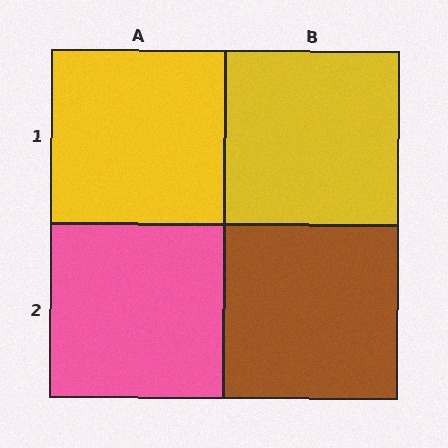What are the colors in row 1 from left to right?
Yellow, yellow.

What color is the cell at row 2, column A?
Pink.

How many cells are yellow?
2 cells are yellow.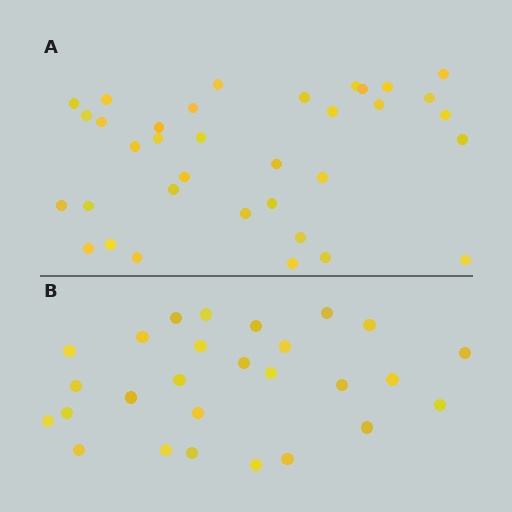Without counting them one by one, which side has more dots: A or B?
Region A (the top region) has more dots.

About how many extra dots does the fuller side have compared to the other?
Region A has roughly 8 or so more dots than region B.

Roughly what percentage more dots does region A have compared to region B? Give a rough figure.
About 30% more.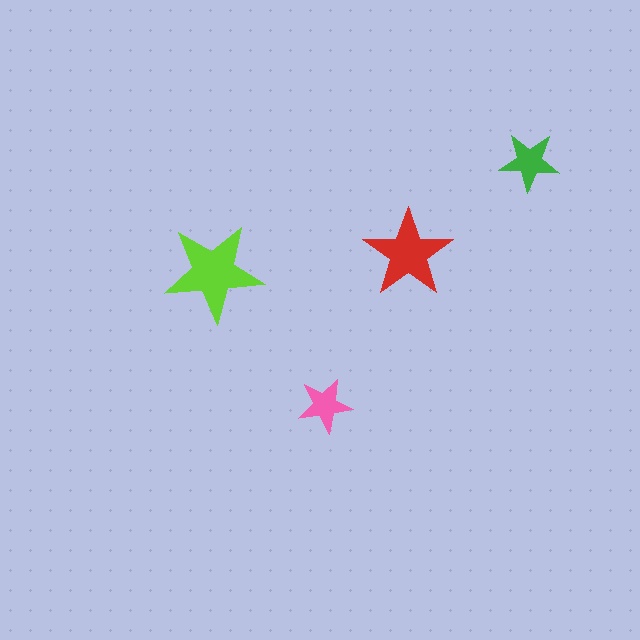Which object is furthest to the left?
The lime star is leftmost.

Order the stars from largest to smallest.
the lime one, the red one, the green one, the pink one.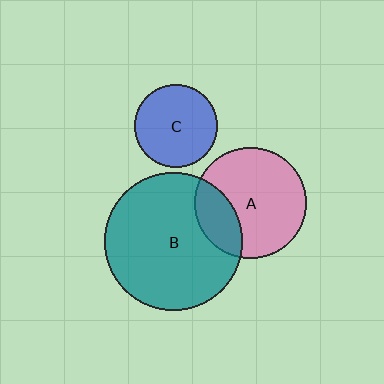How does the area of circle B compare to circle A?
Approximately 1.5 times.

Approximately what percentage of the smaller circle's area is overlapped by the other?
Approximately 25%.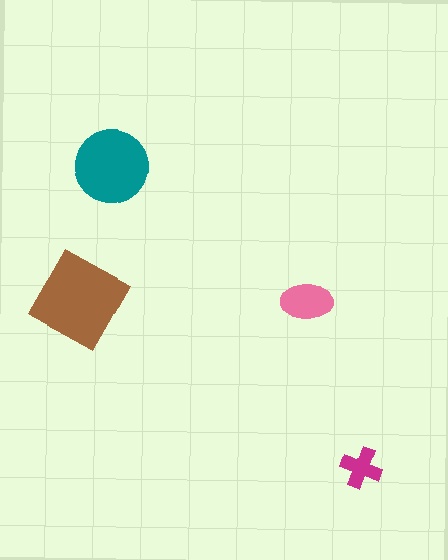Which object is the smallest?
The magenta cross.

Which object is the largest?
The brown square.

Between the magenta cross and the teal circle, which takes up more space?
The teal circle.